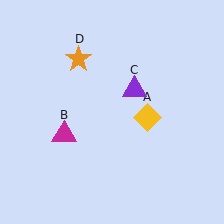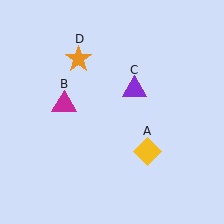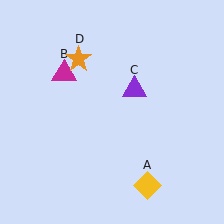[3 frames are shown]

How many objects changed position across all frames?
2 objects changed position: yellow diamond (object A), magenta triangle (object B).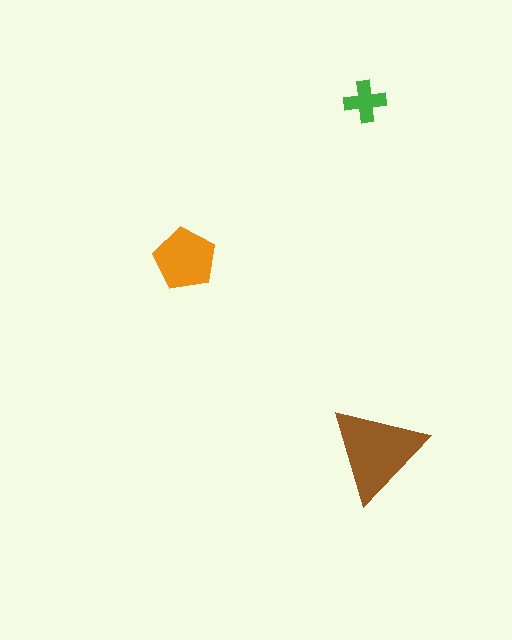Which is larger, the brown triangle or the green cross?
The brown triangle.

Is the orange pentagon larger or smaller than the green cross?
Larger.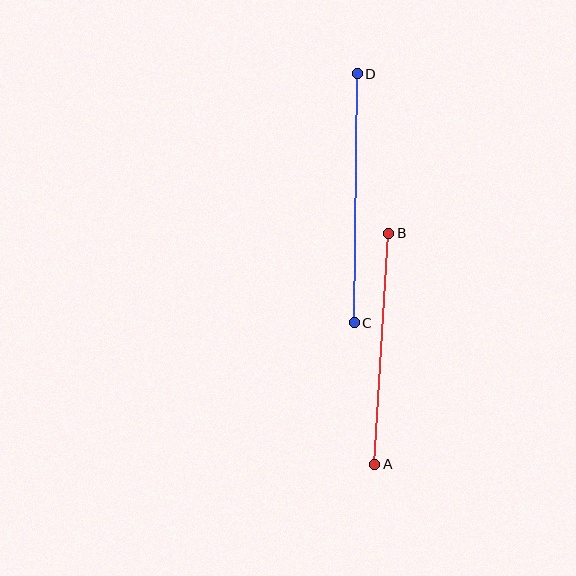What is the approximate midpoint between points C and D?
The midpoint is at approximately (356, 198) pixels.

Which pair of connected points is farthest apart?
Points C and D are farthest apart.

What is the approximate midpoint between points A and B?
The midpoint is at approximately (382, 349) pixels.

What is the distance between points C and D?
The distance is approximately 249 pixels.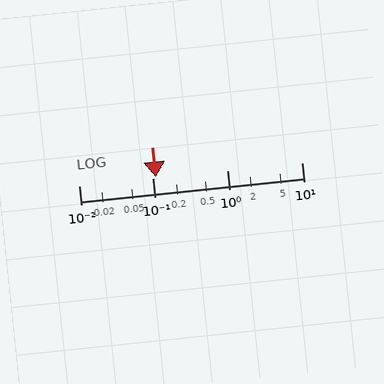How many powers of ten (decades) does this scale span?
The scale spans 3 decades, from 0.01 to 10.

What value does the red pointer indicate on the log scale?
The pointer indicates approximately 0.11.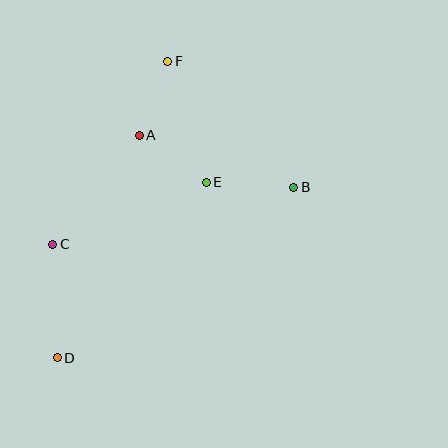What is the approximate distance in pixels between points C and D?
The distance between C and D is approximately 114 pixels.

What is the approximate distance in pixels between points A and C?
The distance between A and C is approximately 139 pixels.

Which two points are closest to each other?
Points A and F are closest to each other.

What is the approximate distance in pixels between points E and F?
The distance between E and F is approximately 127 pixels.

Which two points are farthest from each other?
Points D and F are farthest from each other.